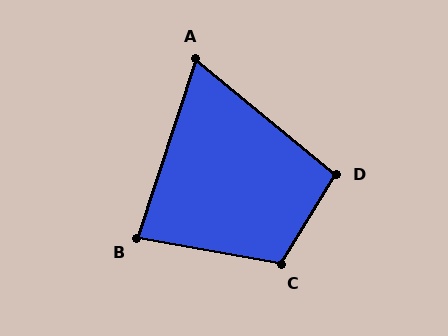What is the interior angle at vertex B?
Approximately 82 degrees (acute).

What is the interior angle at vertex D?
Approximately 98 degrees (obtuse).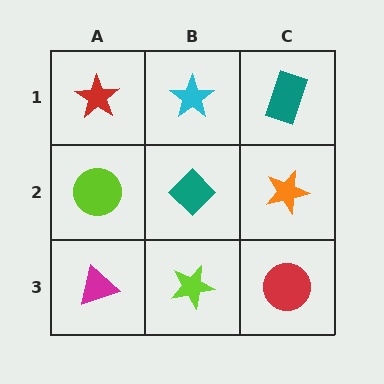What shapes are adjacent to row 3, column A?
A lime circle (row 2, column A), a lime star (row 3, column B).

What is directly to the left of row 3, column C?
A lime star.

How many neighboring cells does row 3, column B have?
3.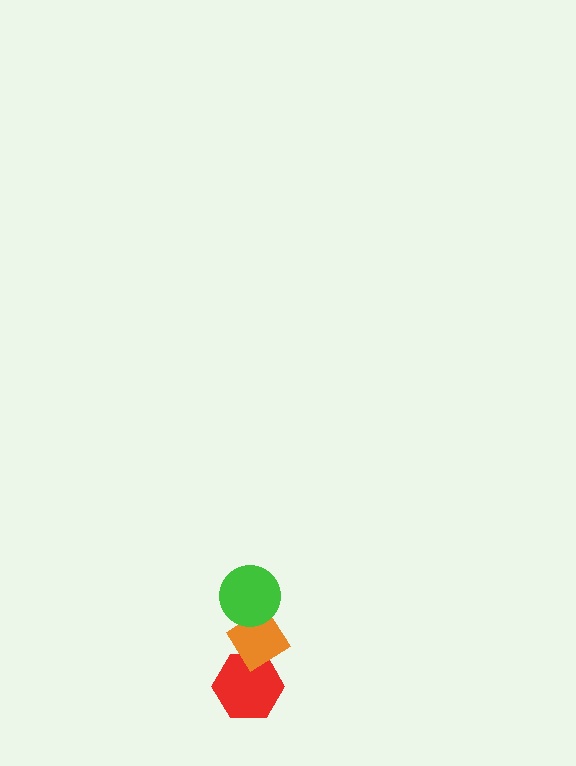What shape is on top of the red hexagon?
The orange diamond is on top of the red hexagon.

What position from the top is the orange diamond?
The orange diamond is 2nd from the top.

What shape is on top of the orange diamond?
The green circle is on top of the orange diamond.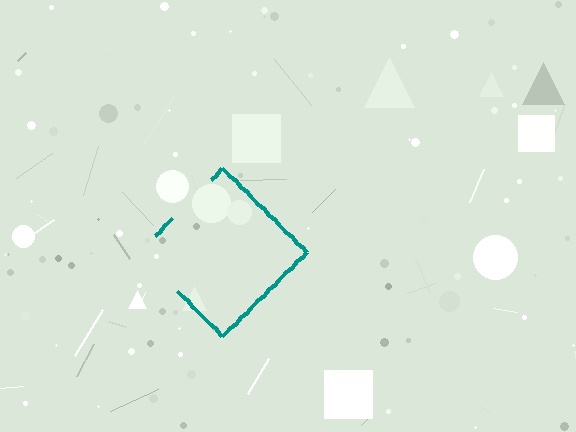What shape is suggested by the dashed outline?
The dashed outline suggests a diamond.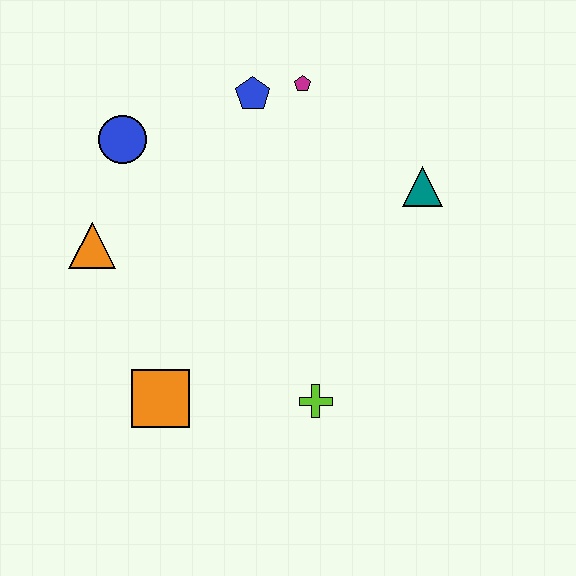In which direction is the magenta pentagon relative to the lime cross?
The magenta pentagon is above the lime cross.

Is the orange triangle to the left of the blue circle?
Yes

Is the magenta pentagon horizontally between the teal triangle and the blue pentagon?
Yes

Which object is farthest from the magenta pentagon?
The orange square is farthest from the magenta pentagon.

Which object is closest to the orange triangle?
The blue circle is closest to the orange triangle.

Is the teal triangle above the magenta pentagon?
No